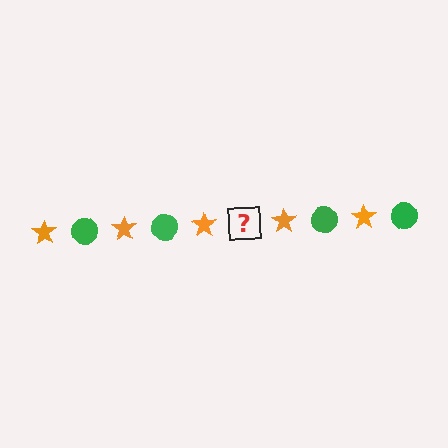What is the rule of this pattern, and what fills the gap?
The rule is that the pattern alternates between orange star and green circle. The gap should be filled with a green circle.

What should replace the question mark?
The question mark should be replaced with a green circle.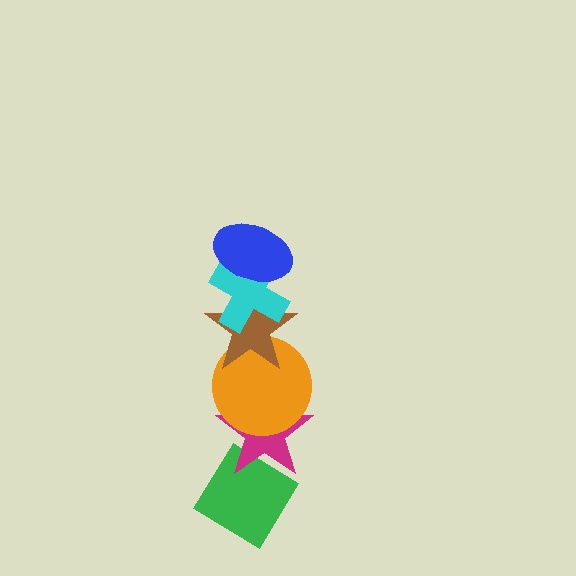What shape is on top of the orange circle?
The brown star is on top of the orange circle.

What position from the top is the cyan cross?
The cyan cross is 2nd from the top.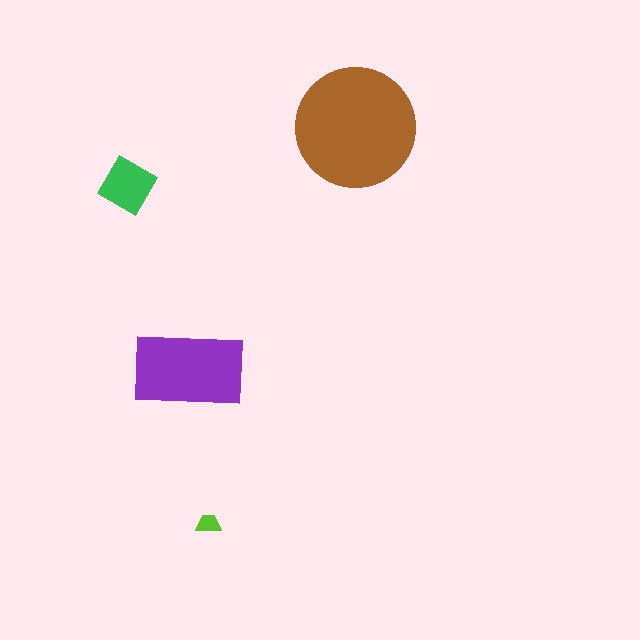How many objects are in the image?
There are 4 objects in the image.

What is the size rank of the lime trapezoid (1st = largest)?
4th.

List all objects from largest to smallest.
The brown circle, the purple rectangle, the green diamond, the lime trapezoid.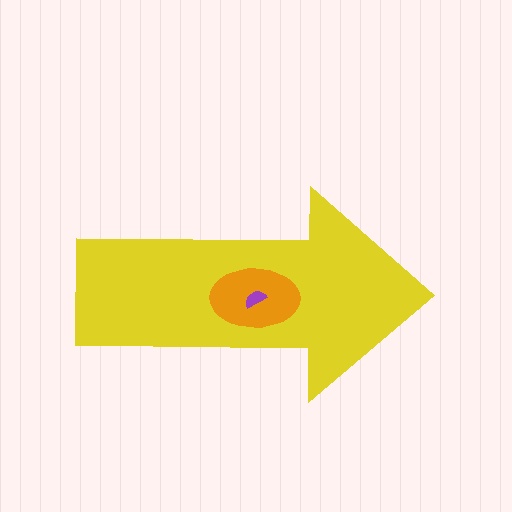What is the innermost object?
The purple semicircle.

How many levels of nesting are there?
3.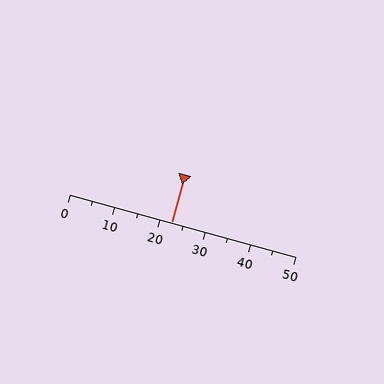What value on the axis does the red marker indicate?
The marker indicates approximately 22.5.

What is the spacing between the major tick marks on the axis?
The major ticks are spaced 10 apart.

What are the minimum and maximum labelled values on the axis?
The axis runs from 0 to 50.